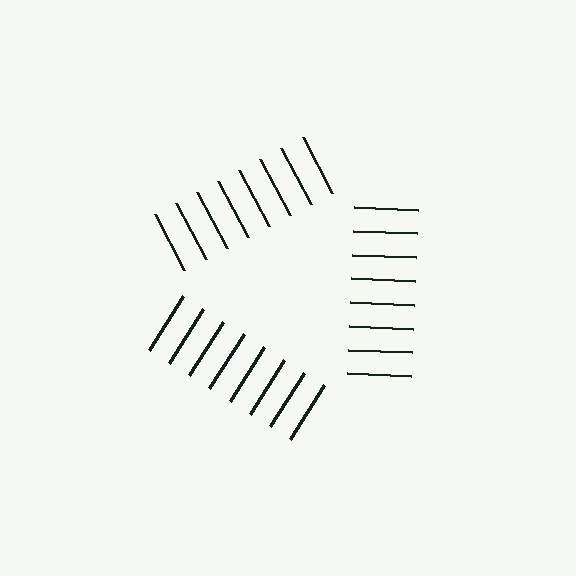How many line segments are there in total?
24 — 8 along each of the 3 edges.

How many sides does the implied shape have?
3 sides — the line-ends trace a triangle.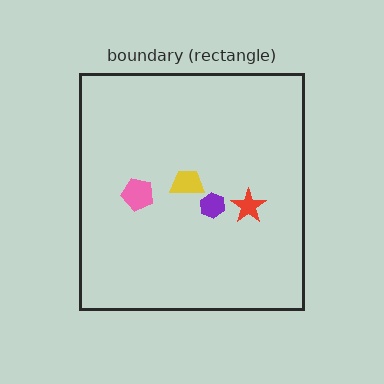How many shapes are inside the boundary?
4 inside, 0 outside.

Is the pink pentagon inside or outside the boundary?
Inside.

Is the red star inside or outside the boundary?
Inside.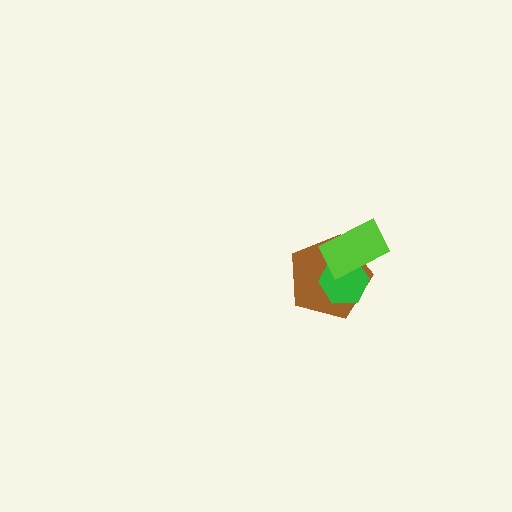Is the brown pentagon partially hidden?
Yes, it is partially covered by another shape.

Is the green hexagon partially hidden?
Yes, it is partially covered by another shape.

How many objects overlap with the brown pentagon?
2 objects overlap with the brown pentagon.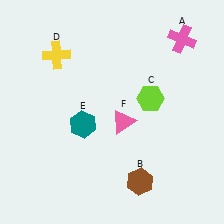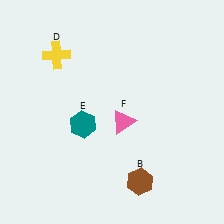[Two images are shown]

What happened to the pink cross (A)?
The pink cross (A) was removed in Image 2. It was in the top-right area of Image 1.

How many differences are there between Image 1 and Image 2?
There are 2 differences between the two images.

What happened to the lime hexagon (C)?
The lime hexagon (C) was removed in Image 2. It was in the top-right area of Image 1.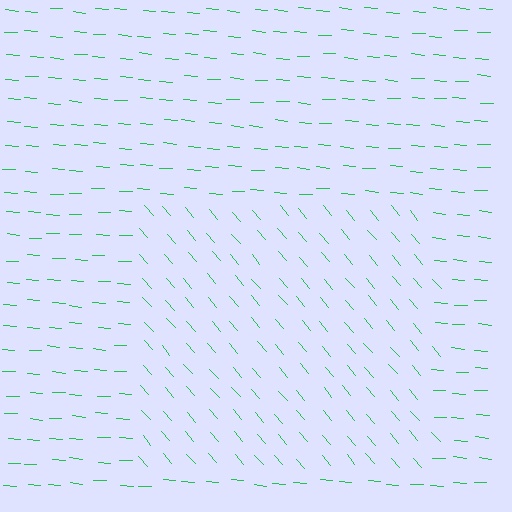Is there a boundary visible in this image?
Yes, there is a texture boundary formed by a change in line orientation.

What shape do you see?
I see a rectangle.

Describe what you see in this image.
The image is filled with small green line segments. A rectangle region in the image has lines oriented differently from the surrounding lines, creating a visible texture boundary.